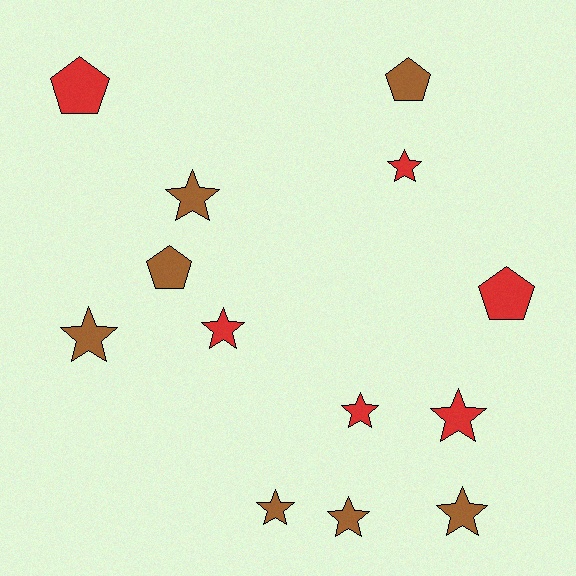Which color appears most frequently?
Brown, with 7 objects.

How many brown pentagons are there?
There are 2 brown pentagons.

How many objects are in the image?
There are 13 objects.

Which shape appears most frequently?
Star, with 9 objects.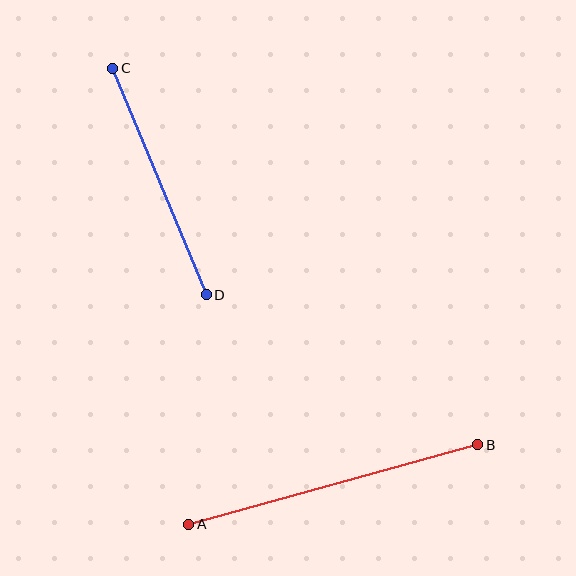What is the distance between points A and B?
The distance is approximately 300 pixels.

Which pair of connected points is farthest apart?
Points A and B are farthest apart.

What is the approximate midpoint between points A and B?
The midpoint is at approximately (333, 485) pixels.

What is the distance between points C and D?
The distance is approximately 245 pixels.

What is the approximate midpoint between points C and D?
The midpoint is at approximately (160, 182) pixels.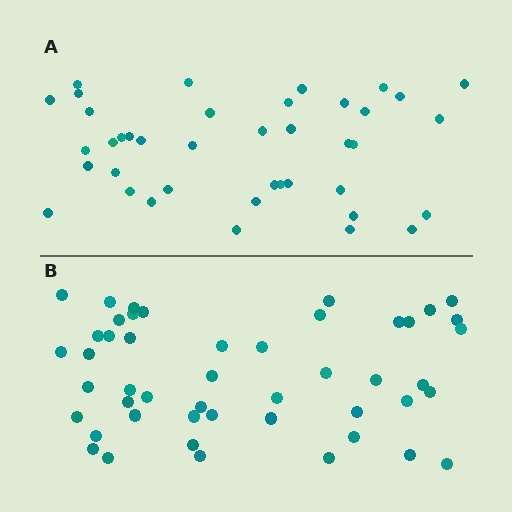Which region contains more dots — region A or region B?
Region B (the bottom region) has more dots.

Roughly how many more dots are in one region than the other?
Region B has roughly 8 or so more dots than region A.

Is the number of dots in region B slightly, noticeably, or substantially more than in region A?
Region B has only slightly more — the two regions are fairly close. The ratio is roughly 1.2 to 1.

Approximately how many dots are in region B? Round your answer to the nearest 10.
About 50 dots. (The exact count is 48, which rounds to 50.)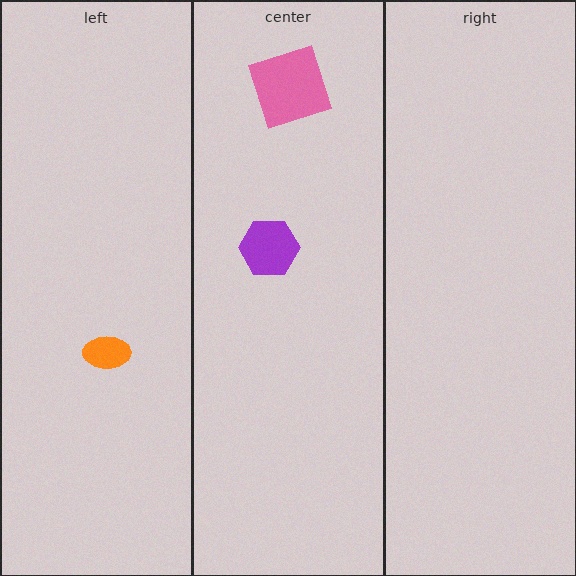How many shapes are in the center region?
2.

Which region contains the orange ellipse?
The left region.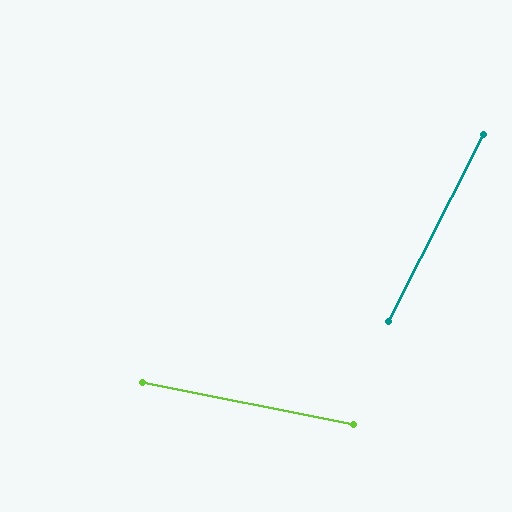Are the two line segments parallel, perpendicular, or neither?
Neither parallel nor perpendicular — they differ by about 75°.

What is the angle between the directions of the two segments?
Approximately 75 degrees.